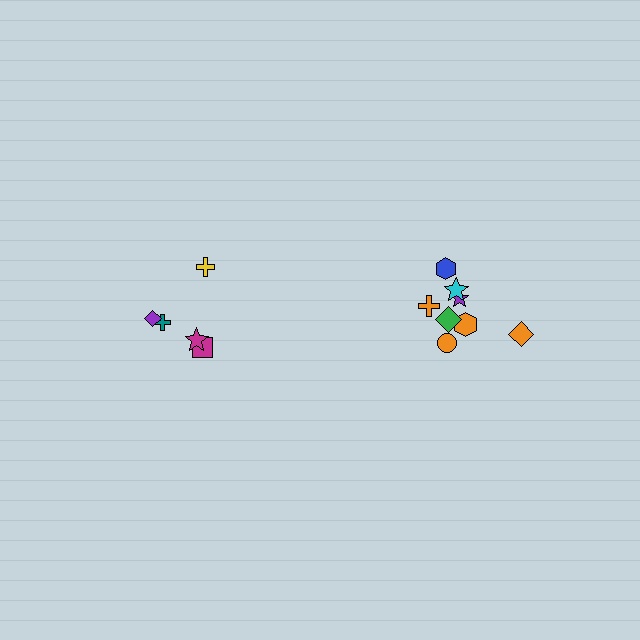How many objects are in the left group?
There are 5 objects.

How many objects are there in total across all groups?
There are 13 objects.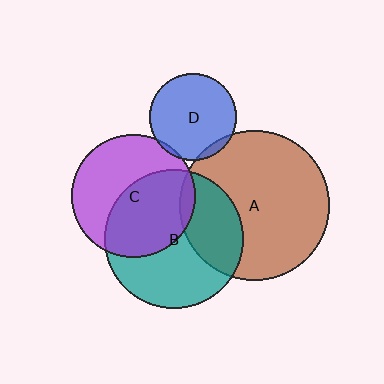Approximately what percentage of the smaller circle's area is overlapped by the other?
Approximately 5%.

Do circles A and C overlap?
Yes.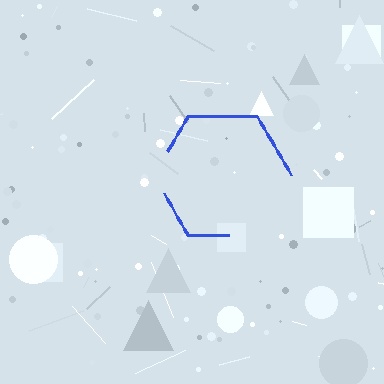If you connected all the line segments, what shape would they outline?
They would outline a hexagon.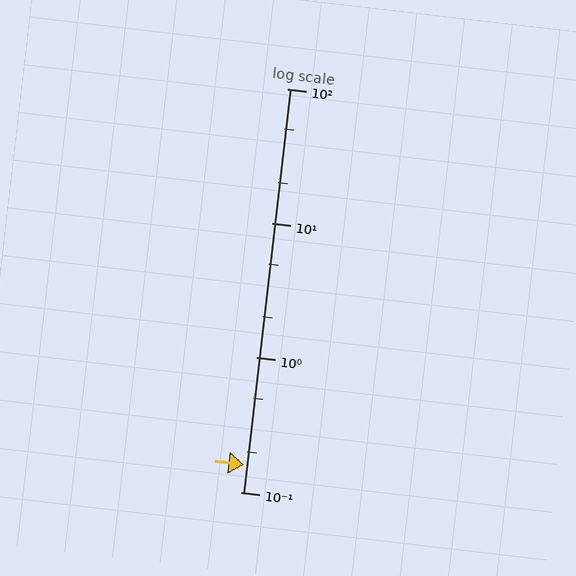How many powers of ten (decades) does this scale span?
The scale spans 3 decades, from 0.1 to 100.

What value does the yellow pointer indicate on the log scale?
The pointer indicates approximately 0.16.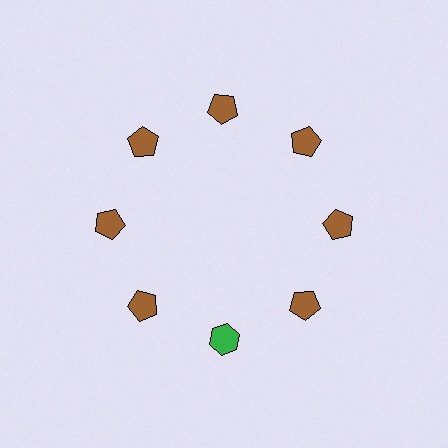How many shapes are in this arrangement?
There are 8 shapes arranged in a ring pattern.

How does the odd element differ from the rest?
It differs in both color (green instead of brown) and shape (hexagon instead of pentagon).